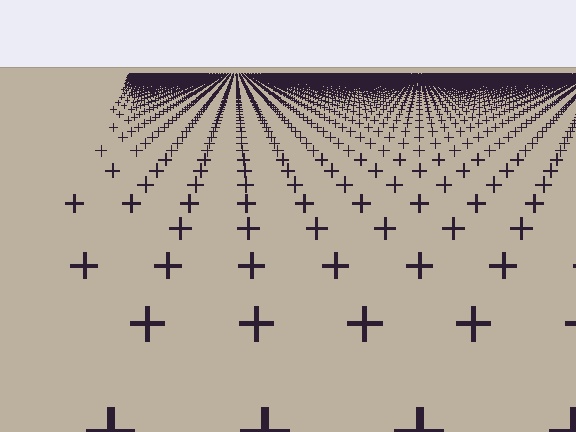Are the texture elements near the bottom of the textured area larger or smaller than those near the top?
Larger. Near the bottom, elements are closer to the viewer and appear at a bigger on-screen size.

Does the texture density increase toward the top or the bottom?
Density increases toward the top.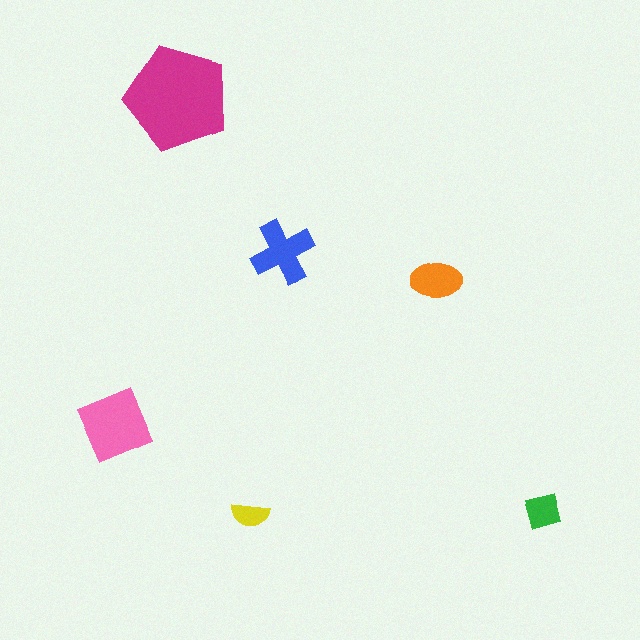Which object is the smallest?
The yellow semicircle.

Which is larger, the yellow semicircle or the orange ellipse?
The orange ellipse.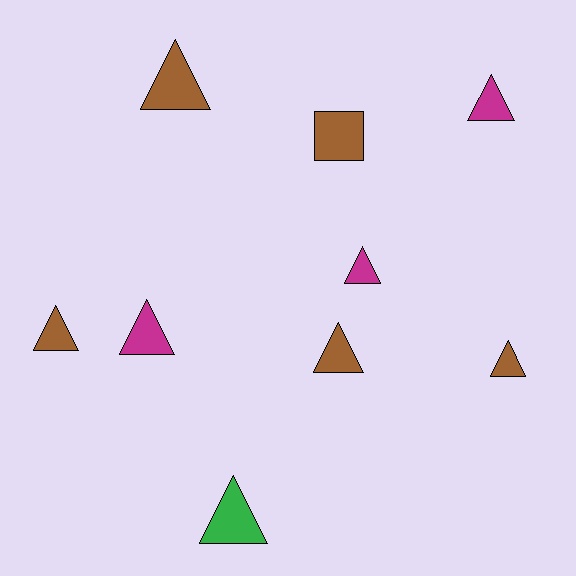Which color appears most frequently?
Brown, with 5 objects.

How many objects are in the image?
There are 9 objects.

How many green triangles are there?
There is 1 green triangle.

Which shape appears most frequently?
Triangle, with 8 objects.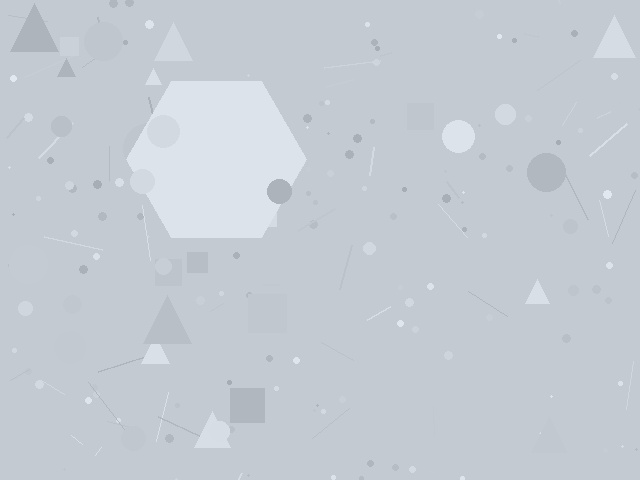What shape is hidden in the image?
A hexagon is hidden in the image.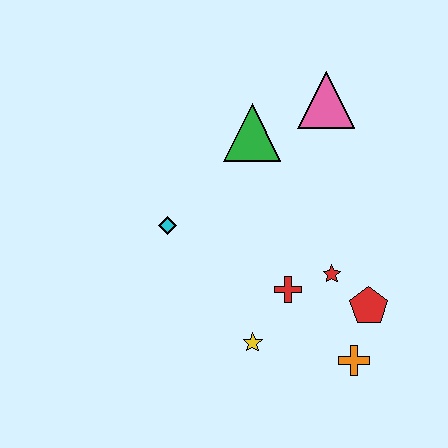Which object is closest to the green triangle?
The pink triangle is closest to the green triangle.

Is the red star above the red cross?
Yes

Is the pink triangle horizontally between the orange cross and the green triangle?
Yes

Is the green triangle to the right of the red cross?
No